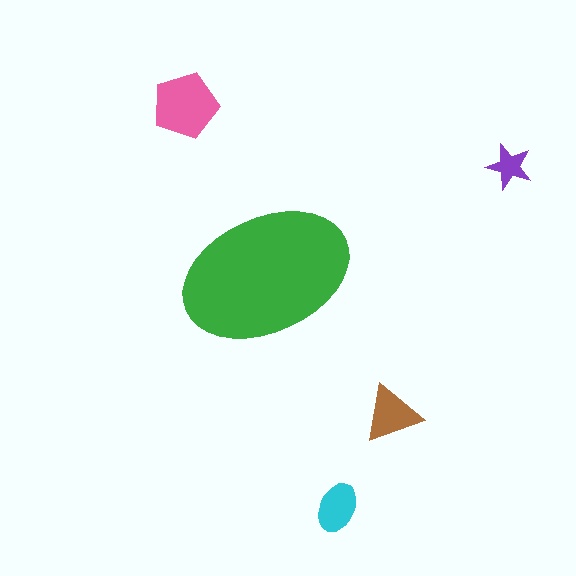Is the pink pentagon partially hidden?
No, the pink pentagon is fully visible.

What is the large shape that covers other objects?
A green ellipse.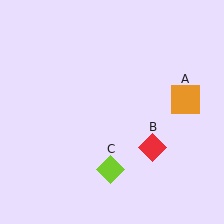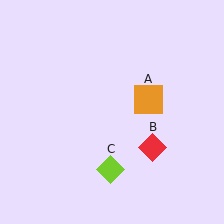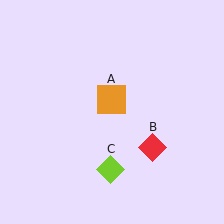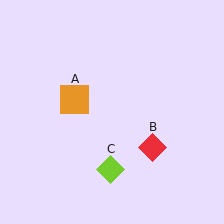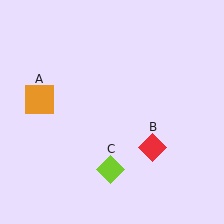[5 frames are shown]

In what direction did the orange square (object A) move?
The orange square (object A) moved left.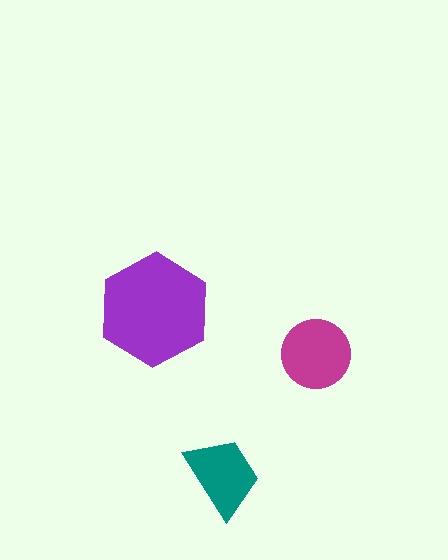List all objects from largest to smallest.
The purple hexagon, the magenta circle, the teal trapezoid.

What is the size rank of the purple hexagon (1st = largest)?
1st.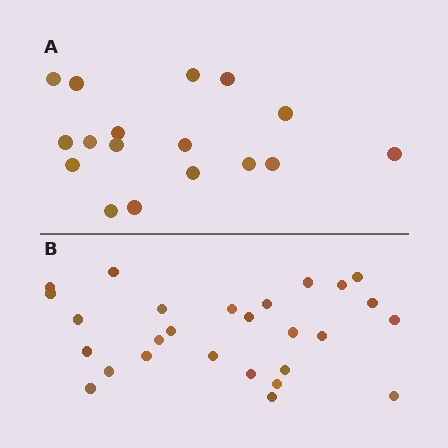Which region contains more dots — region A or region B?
Region B (the bottom region) has more dots.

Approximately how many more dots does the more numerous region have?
Region B has roughly 10 or so more dots than region A.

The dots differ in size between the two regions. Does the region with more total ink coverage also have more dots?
No. Region A has more total ink coverage because its dots are larger, but region B actually contains more individual dots. Total area can be misleading — the number of items is what matters here.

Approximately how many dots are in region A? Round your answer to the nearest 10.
About 20 dots. (The exact count is 17, which rounds to 20.)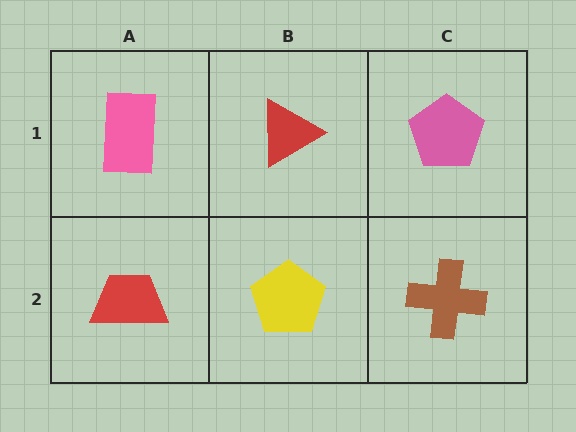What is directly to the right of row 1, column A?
A red triangle.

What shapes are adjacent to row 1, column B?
A yellow pentagon (row 2, column B), a pink rectangle (row 1, column A), a pink pentagon (row 1, column C).